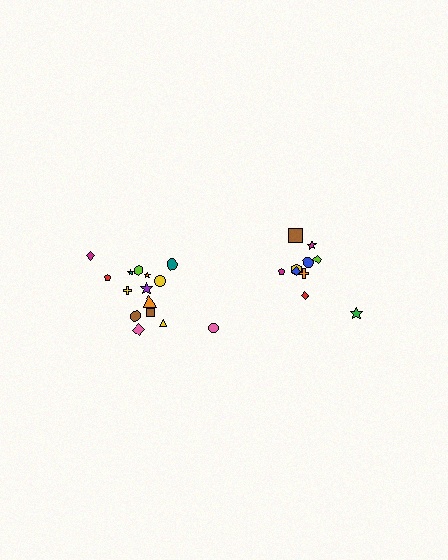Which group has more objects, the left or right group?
The left group.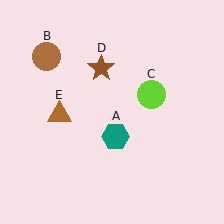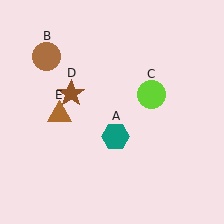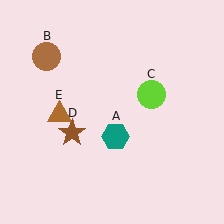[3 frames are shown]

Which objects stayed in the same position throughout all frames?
Teal hexagon (object A) and brown circle (object B) and lime circle (object C) and brown triangle (object E) remained stationary.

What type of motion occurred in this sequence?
The brown star (object D) rotated counterclockwise around the center of the scene.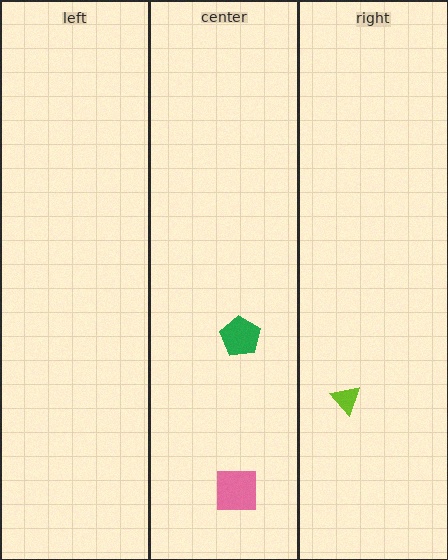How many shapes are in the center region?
2.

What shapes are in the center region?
The green pentagon, the pink square.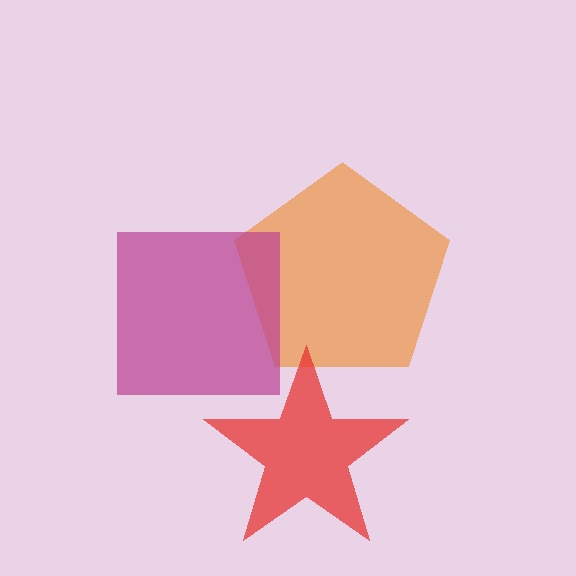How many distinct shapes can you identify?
There are 3 distinct shapes: an orange pentagon, a red star, a magenta square.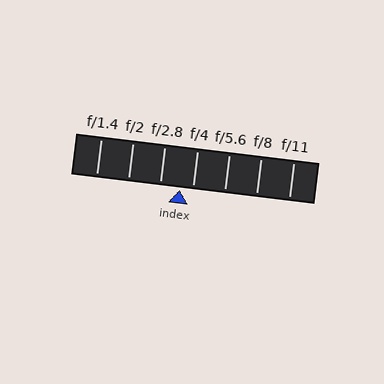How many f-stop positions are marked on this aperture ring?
There are 7 f-stop positions marked.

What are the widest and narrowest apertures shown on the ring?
The widest aperture shown is f/1.4 and the narrowest is f/11.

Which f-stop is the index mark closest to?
The index mark is closest to f/4.